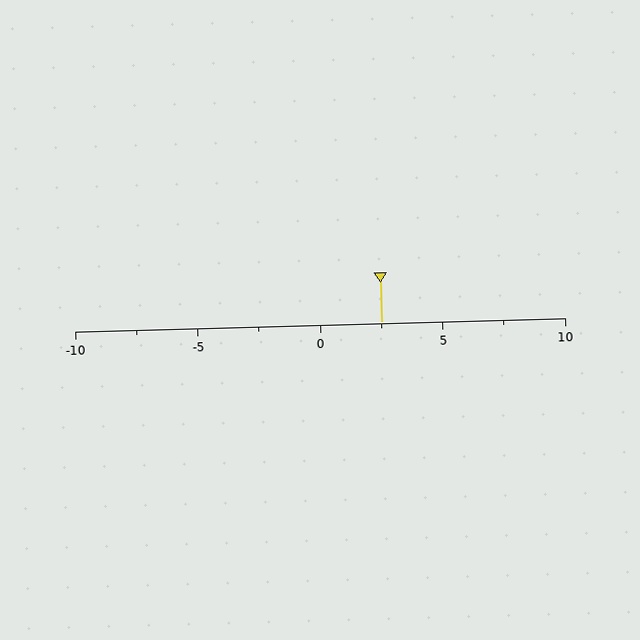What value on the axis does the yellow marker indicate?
The marker indicates approximately 2.5.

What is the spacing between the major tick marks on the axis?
The major ticks are spaced 5 apart.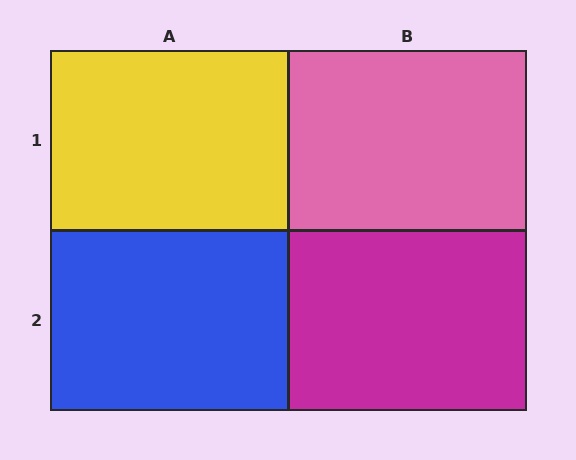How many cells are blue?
1 cell is blue.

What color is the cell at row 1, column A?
Yellow.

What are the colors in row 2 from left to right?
Blue, magenta.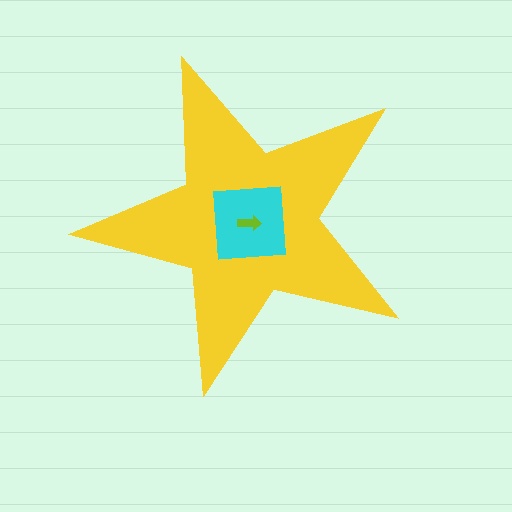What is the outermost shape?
The yellow star.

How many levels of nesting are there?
3.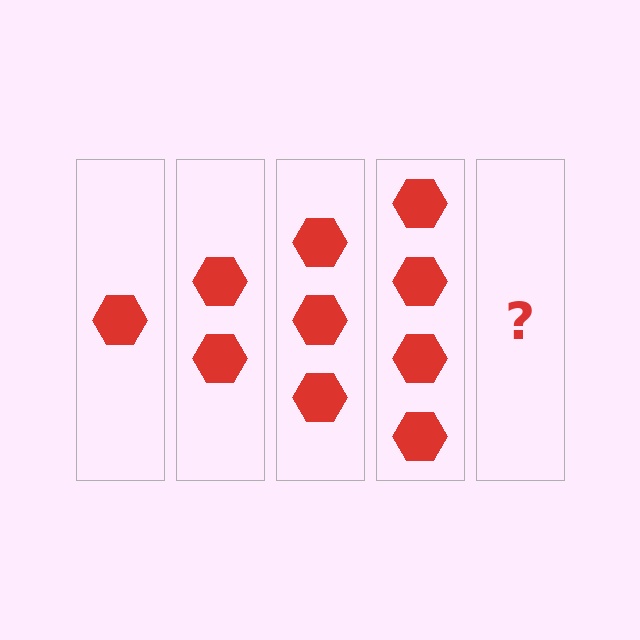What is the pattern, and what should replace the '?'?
The pattern is that each step adds one more hexagon. The '?' should be 5 hexagons.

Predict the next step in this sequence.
The next step is 5 hexagons.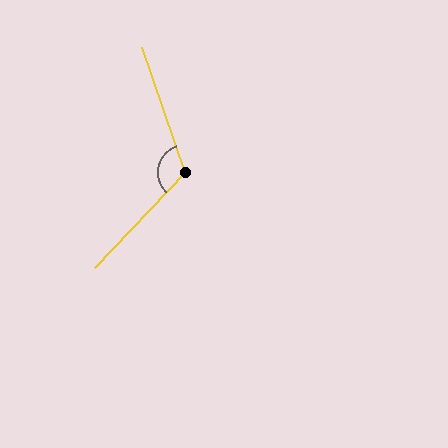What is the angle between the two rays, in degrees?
Approximately 118 degrees.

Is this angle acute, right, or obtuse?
It is obtuse.